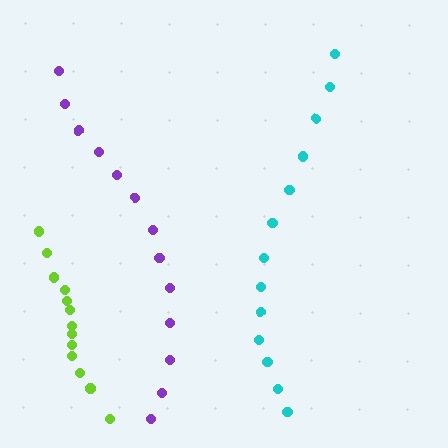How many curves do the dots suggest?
There are 3 distinct paths.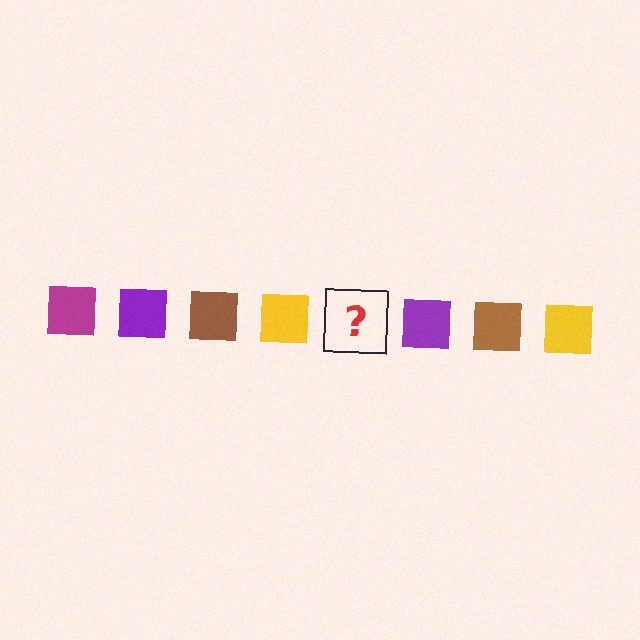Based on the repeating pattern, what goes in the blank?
The blank should be a magenta square.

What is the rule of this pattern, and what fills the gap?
The rule is that the pattern cycles through magenta, purple, brown, yellow squares. The gap should be filled with a magenta square.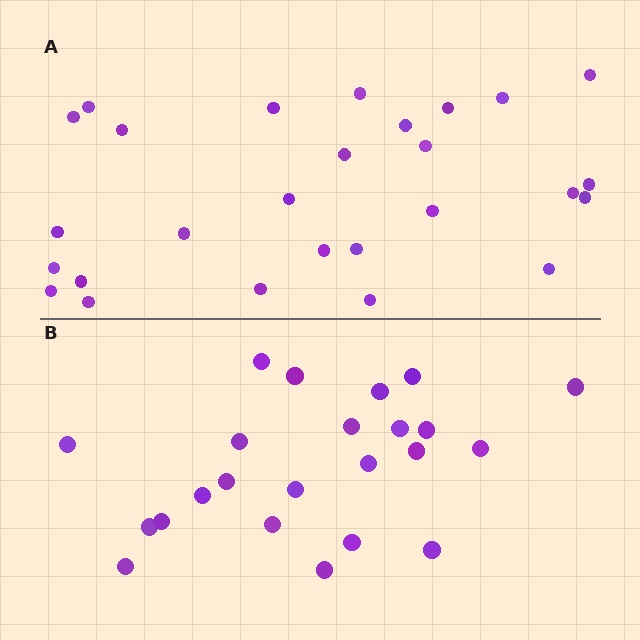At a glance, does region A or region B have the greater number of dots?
Region A (the top region) has more dots.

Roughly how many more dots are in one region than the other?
Region A has about 4 more dots than region B.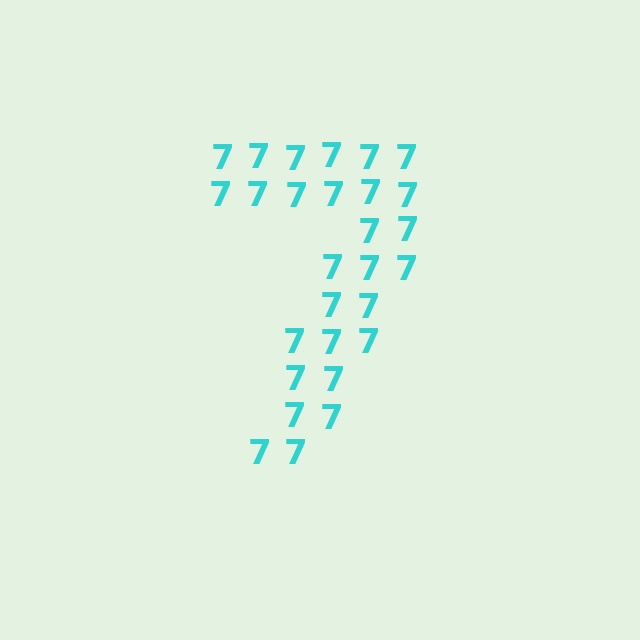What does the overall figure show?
The overall figure shows the digit 7.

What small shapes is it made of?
It is made of small digit 7's.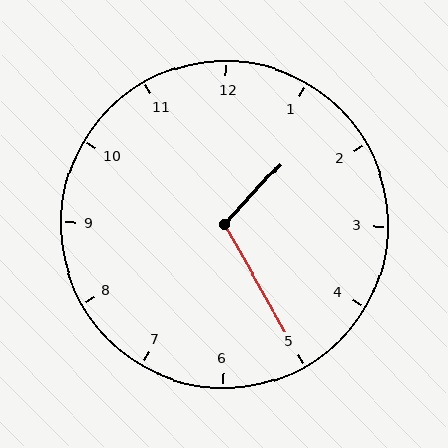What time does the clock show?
1:25.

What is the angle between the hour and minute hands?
Approximately 108 degrees.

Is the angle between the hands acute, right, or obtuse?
It is obtuse.